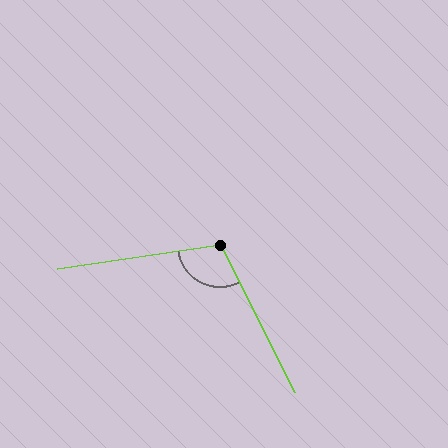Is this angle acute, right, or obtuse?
It is obtuse.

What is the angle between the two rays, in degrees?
Approximately 109 degrees.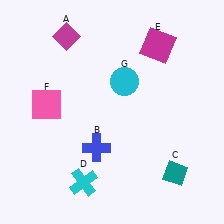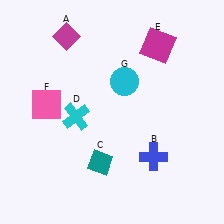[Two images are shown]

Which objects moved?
The objects that moved are: the blue cross (B), the teal diamond (C), the cyan cross (D).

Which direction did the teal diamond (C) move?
The teal diamond (C) moved left.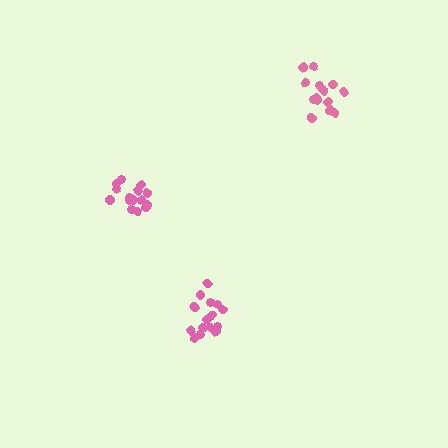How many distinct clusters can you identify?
There are 3 distinct clusters.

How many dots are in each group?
Group 1: 15 dots, Group 2: 15 dots, Group 3: 15 dots (45 total).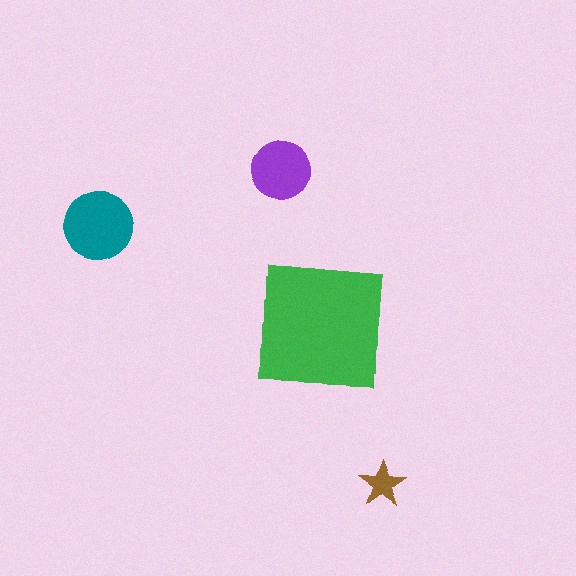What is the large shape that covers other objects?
A green square.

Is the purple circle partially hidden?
No, the purple circle is fully visible.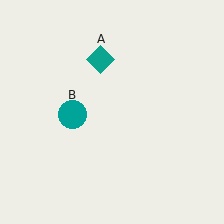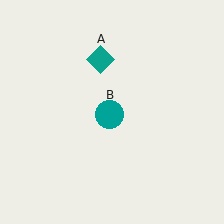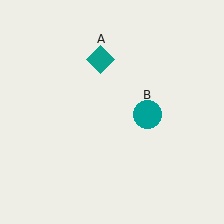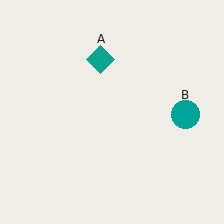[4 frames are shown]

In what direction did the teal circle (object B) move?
The teal circle (object B) moved right.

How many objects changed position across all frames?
1 object changed position: teal circle (object B).